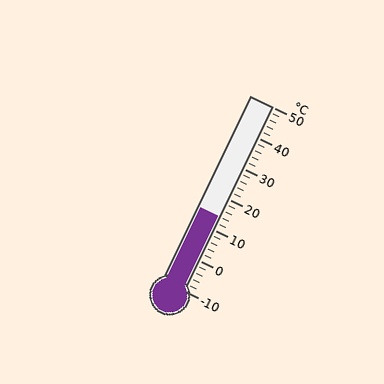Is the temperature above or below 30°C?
The temperature is below 30°C.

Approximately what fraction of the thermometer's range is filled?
The thermometer is filled to approximately 40% of its range.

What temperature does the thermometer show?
The thermometer shows approximately 14°C.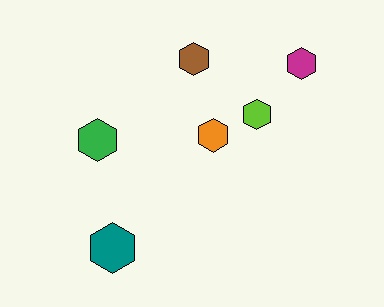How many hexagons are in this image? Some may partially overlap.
There are 6 hexagons.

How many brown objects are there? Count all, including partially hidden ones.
There is 1 brown object.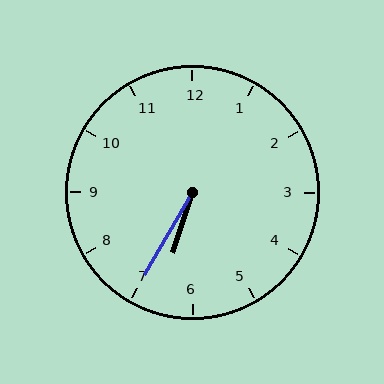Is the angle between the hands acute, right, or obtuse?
It is acute.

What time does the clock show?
6:35.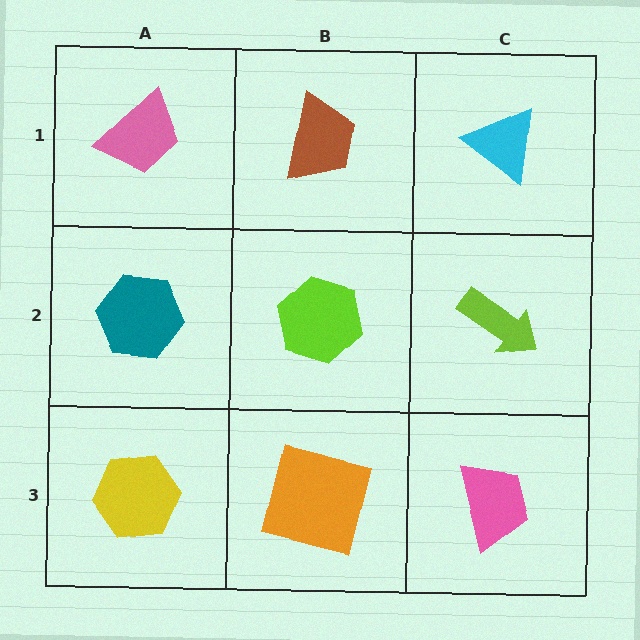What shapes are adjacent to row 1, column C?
A lime arrow (row 2, column C), a brown trapezoid (row 1, column B).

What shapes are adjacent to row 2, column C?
A cyan triangle (row 1, column C), a pink trapezoid (row 3, column C), a lime hexagon (row 2, column B).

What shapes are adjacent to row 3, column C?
A lime arrow (row 2, column C), an orange square (row 3, column B).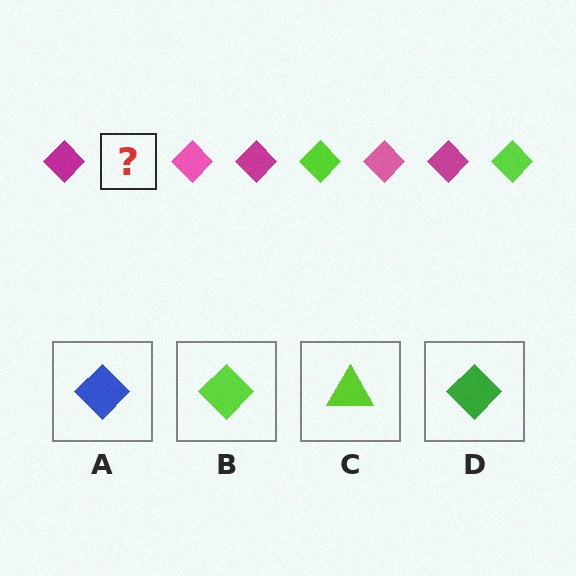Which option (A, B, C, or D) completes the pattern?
B.